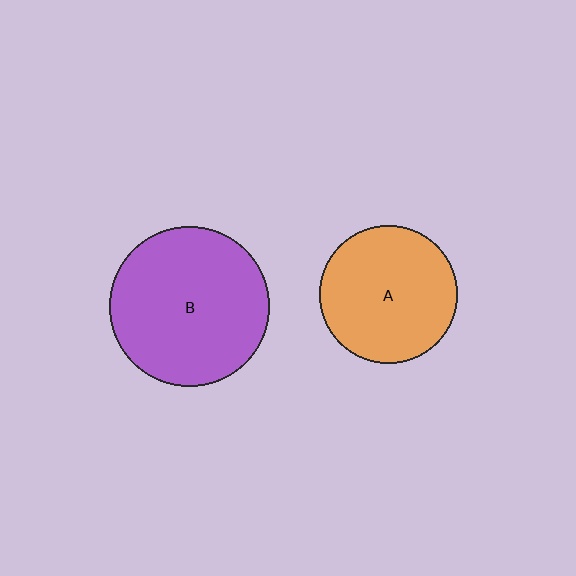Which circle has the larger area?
Circle B (purple).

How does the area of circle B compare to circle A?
Approximately 1.3 times.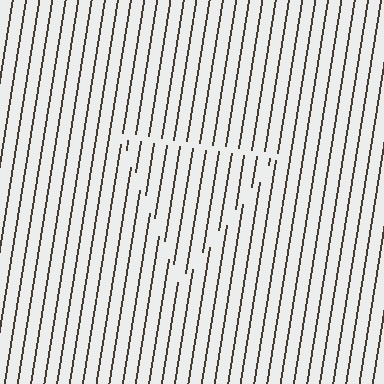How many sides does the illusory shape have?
3 sides — the line-ends trace a triangle.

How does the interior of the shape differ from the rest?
The interior of the shape contains the same grating, shifted by half a period — the contour is defined by the phase discontinuity where line-ends from the inner and outer gratings abut.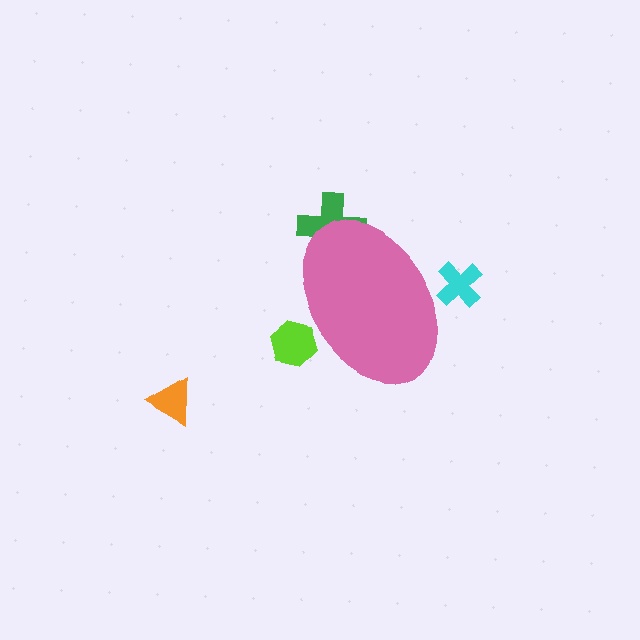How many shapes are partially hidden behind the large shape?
3 shapes are partially hidden.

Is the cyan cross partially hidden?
Yes, the cyan cross is partially hidden behind the pink ellipse.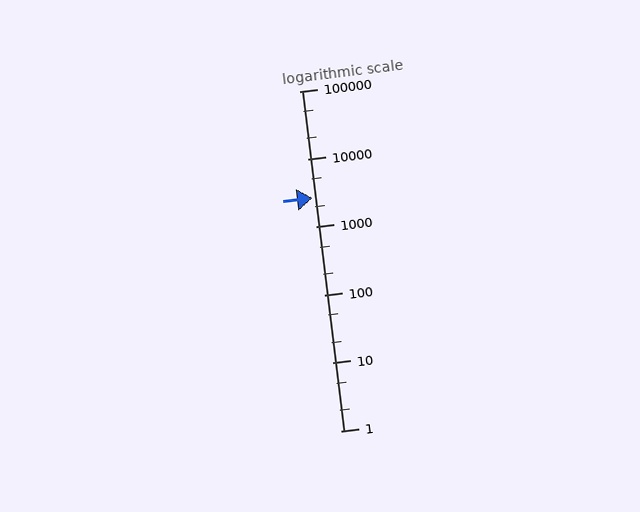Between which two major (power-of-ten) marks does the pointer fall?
The pointer is between 1000 and 10000.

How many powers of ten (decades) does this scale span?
The scale spans 5 decades, from 1 to 100000.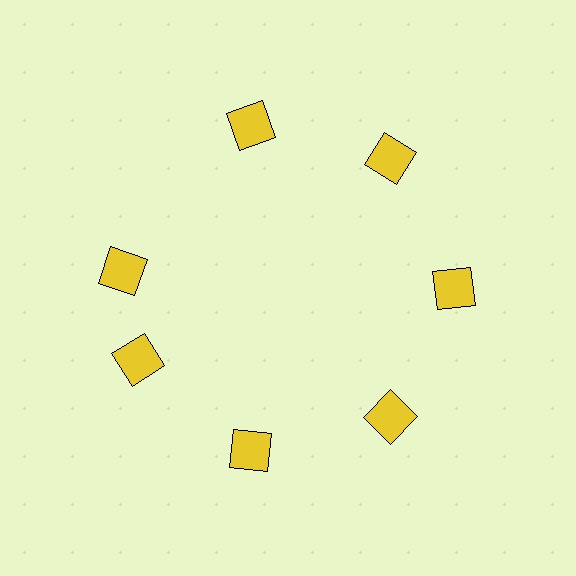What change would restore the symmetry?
The symmetry would be restored by rotating it back into even spacing with its neighbors so that all 7 squares sit at equal angles and equal distance from the center.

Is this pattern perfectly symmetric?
No. The 7 yellow squares are arranged in a ring, but one element near the 10 o'clock position is rotated out of alignment along the ring, breaking the 7-fold rotational symmetry.